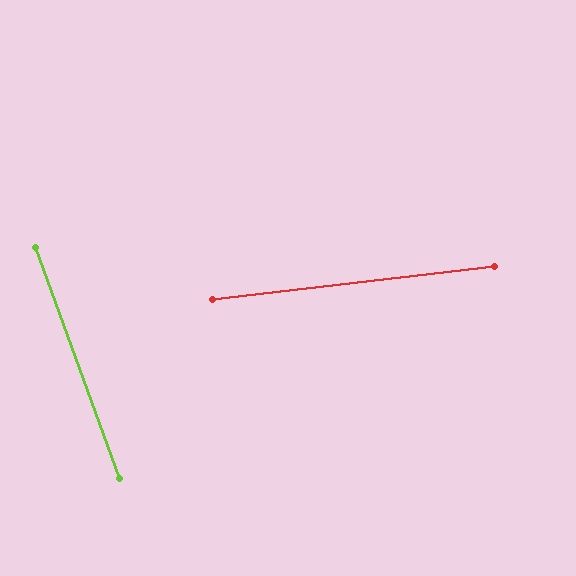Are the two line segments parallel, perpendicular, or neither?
Neither parallel nor perpendicular — they differ by about 77°.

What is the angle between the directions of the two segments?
Approximately 77 degrees.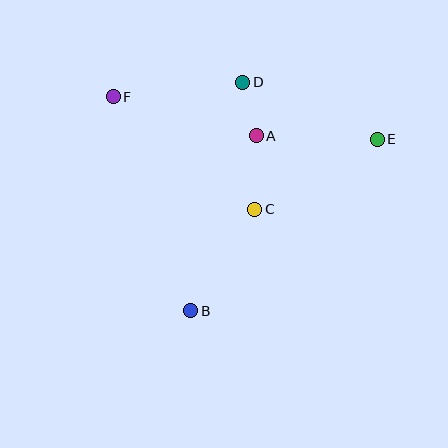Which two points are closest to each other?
Points A and D are closest to each other.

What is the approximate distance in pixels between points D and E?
The distance between D and E is approximately 146 pixels.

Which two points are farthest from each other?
Points E and F are farthest from each other.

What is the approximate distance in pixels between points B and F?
The distance between B and F is approximately 227 pixels.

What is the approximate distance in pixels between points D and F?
The distance between D and F is approximately 130 pixels.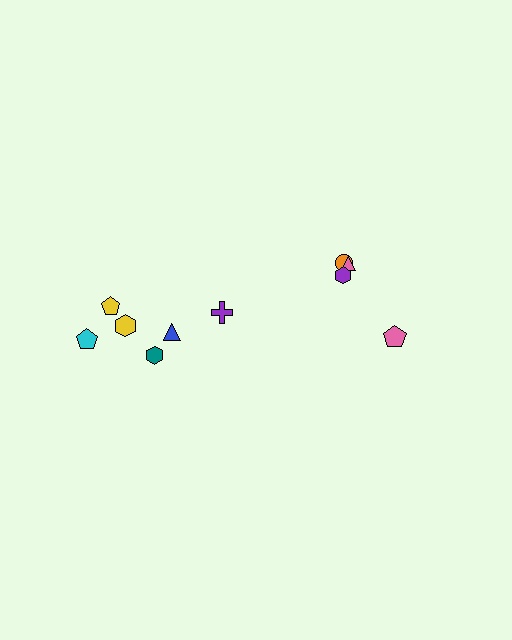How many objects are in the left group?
There are 6 objects.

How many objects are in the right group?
There are 4 objects.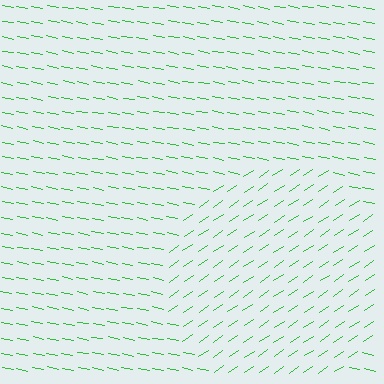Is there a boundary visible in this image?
Yes, there is a texture boundary formed by a change in line orientation.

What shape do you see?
I see a circle.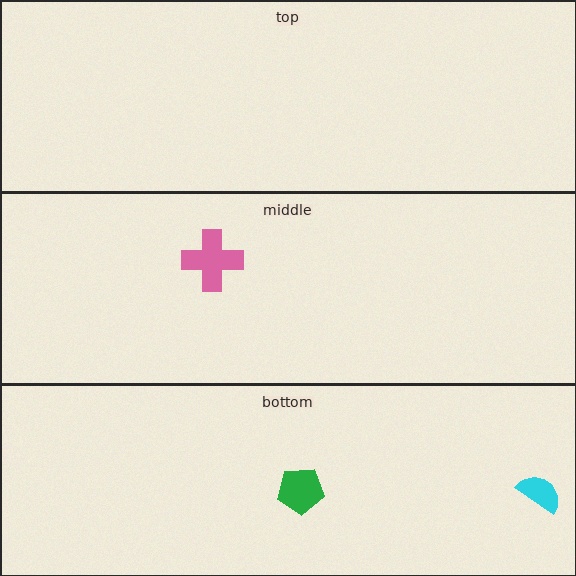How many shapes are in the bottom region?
2.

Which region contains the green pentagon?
The bottom region.